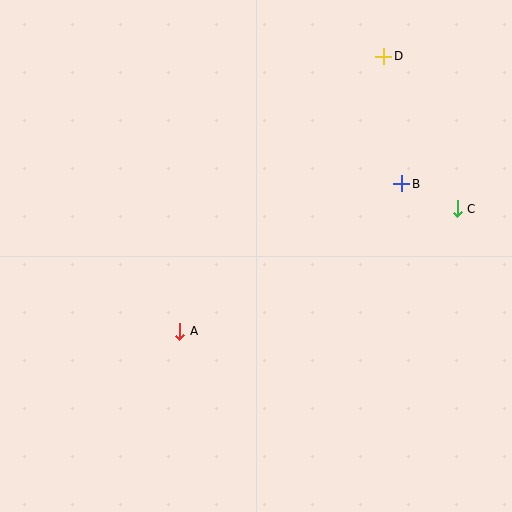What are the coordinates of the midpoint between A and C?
The midpoint between A and C is at (318, 270).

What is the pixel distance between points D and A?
The distance between D and A is 342 pixels.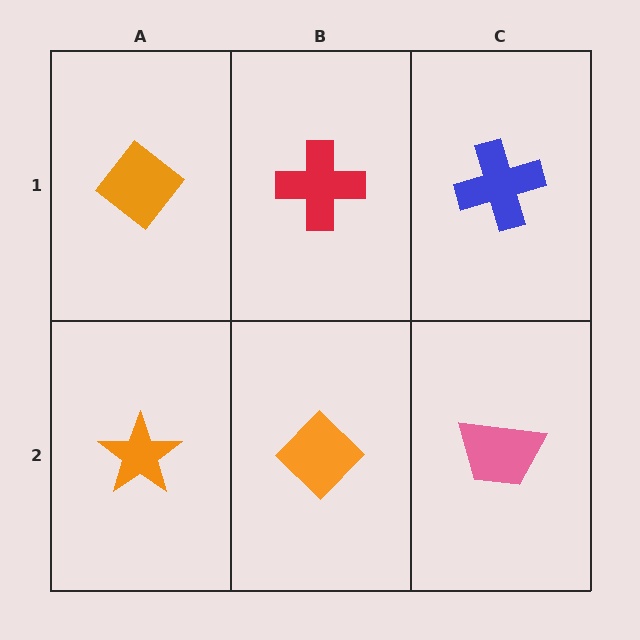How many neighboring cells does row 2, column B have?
3.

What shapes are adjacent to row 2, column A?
An orange diamond (row 1, column A), an orange diamond (row 2, column B).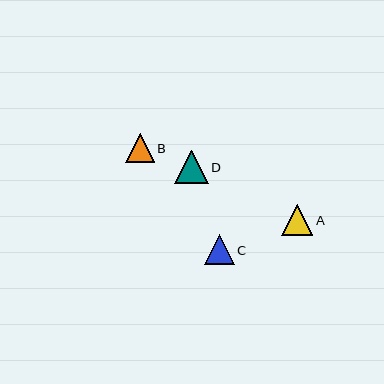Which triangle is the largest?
Triangle D is the largest with a size of approximately 34 pixels.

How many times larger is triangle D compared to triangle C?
Triangle D is approximately 1.1 times the size of triangle C.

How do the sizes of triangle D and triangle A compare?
Triangle D and triangle A are approximately the same size.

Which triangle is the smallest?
Triangle B is the smallest with a size of approximately 29 pixels.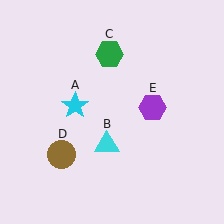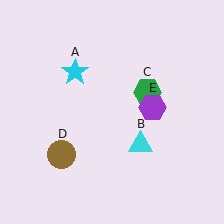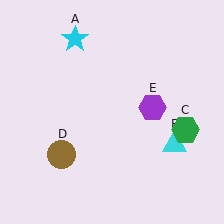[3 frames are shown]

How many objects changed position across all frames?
3 objects changed position: cyan star (object A), cyan triangle (object B), green hexagon (object C).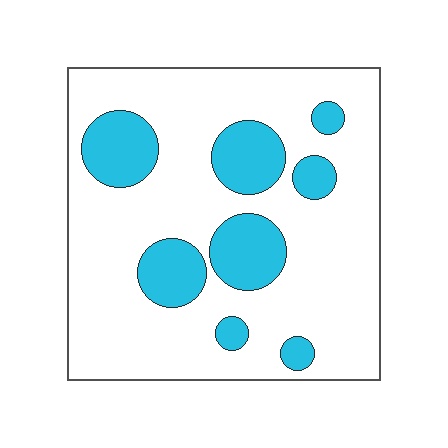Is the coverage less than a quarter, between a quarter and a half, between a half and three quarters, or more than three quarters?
Less than a quarter.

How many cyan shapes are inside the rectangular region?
8.